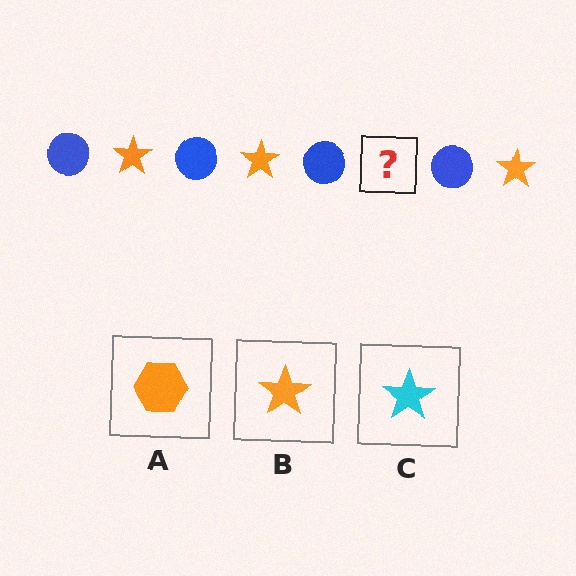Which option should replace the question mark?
Option B.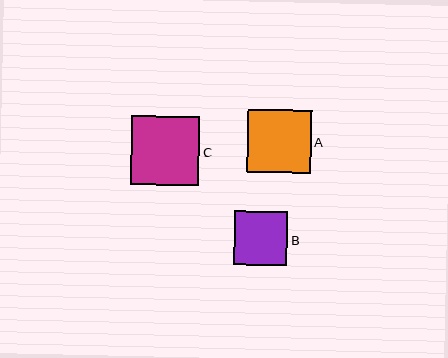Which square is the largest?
Square C is the largest with a size of approximately 68 pixels.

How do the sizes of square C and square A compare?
Square C and square A are approximately the same size.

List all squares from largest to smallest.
From largest to smallest: C, A, B.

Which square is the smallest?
Square B is the smallest with a size of approximately 54 pixels.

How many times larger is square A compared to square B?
Square A is approximately 1.2 times the size of square B.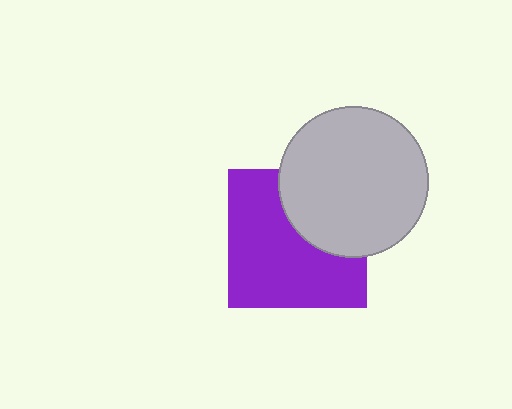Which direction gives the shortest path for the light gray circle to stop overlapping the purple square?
Moving toward the upper-right gives the shortest separation.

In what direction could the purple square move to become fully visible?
The purple square could move toward the lower-left. That would shift it out from behind the light gray circle entirely.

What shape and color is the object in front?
The object in front is a light gray circle.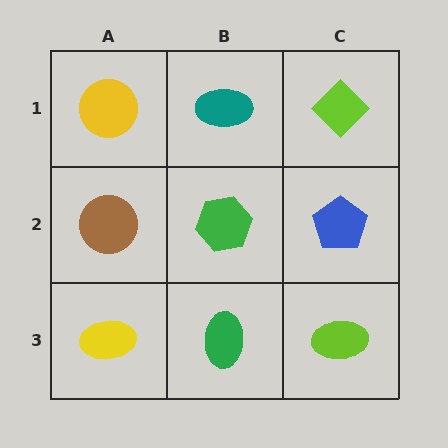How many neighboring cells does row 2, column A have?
3.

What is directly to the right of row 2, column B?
A blue pentagon.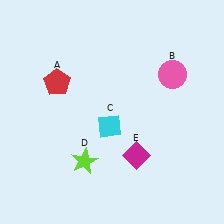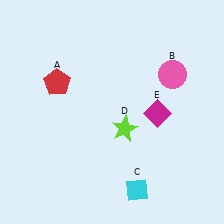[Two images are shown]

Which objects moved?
The objects that moved are: the cyan diamond (C), the lime star (D), the magenta diamond (E).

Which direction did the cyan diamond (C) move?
The cyan diamond (C) moved down.